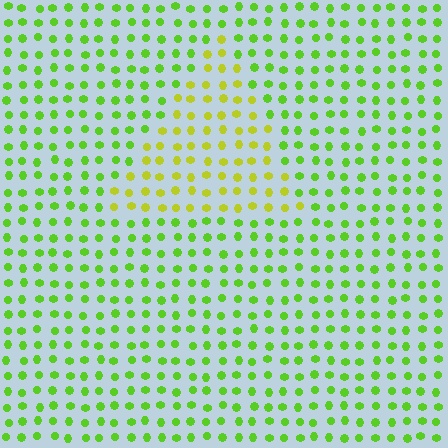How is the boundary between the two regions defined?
The boundary is defined purely by a slight shift in hue (about 34 degrees). Spacing, size, and orientation are identical on both sides.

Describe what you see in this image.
The image is filled with small lime elements in a uniform arrangement. A triangle-shaped region is visible where the elements are tinted to a slightly different hue, forming a subtle color boundary.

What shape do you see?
I see a triangle.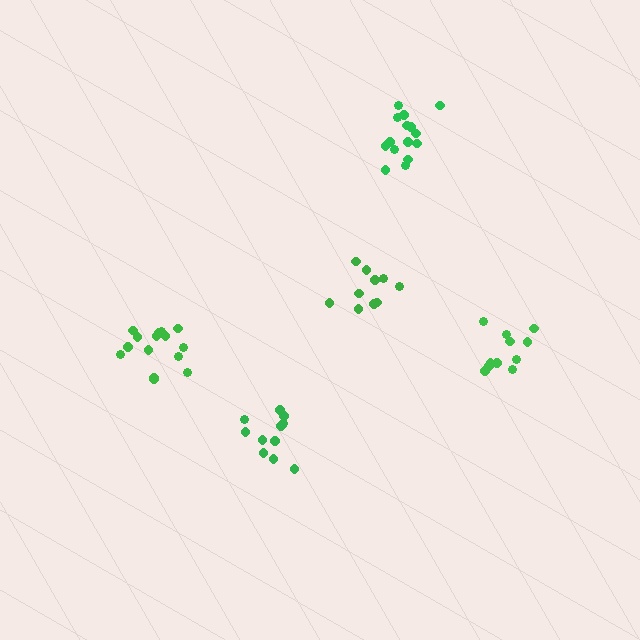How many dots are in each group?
Group 1: 11 dots, Group 2: 15 dots, Group 3: 10 dots, Group 4: 11 dots, Group 5: 15 dots (62 total).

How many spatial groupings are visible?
There are 5 spatial groupings.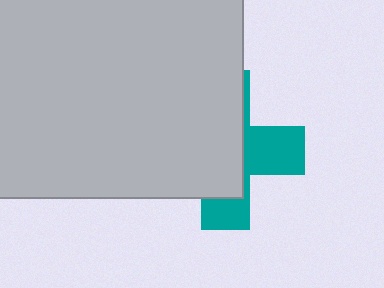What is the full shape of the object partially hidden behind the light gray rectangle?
The partially hidden object is a teal cross.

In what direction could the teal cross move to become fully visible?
The teal cross could move right. That would shift it out from behind the light gray rectangle entirely.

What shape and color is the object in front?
The object in front is a light gray rectangle.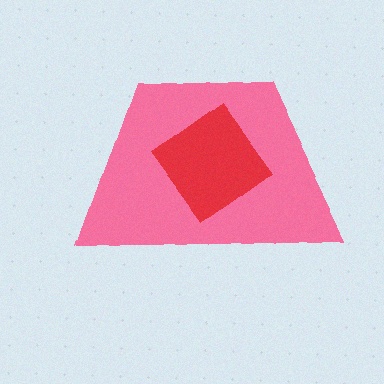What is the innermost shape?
The red diamond.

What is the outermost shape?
The pink trapezoid.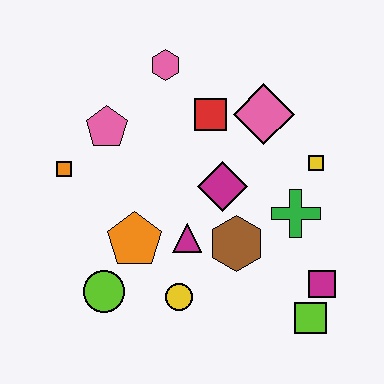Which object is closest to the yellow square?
The green cross is closest to the yellow square.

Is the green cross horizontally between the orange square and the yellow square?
Yes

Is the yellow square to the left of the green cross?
No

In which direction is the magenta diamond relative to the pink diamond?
The magenta diamond is below the pink diamond.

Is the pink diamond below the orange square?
No